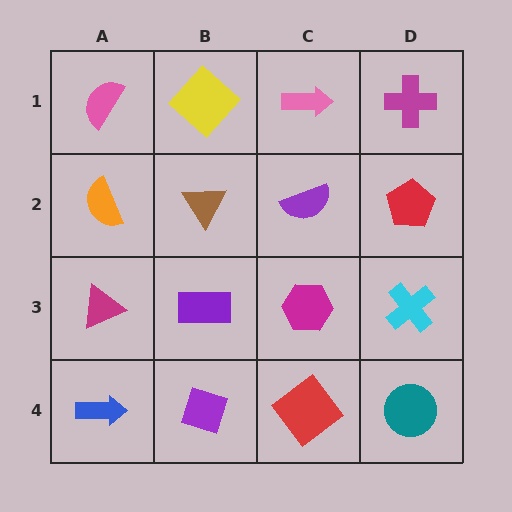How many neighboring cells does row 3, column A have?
3.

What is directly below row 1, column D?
A red pentagon.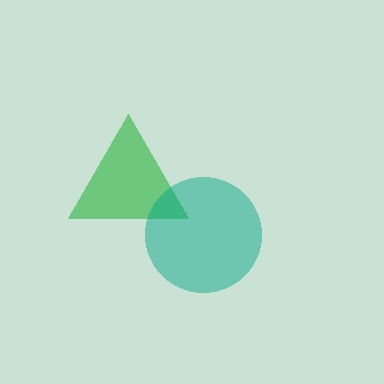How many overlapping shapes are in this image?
There are 2 overlapping shapes in the image.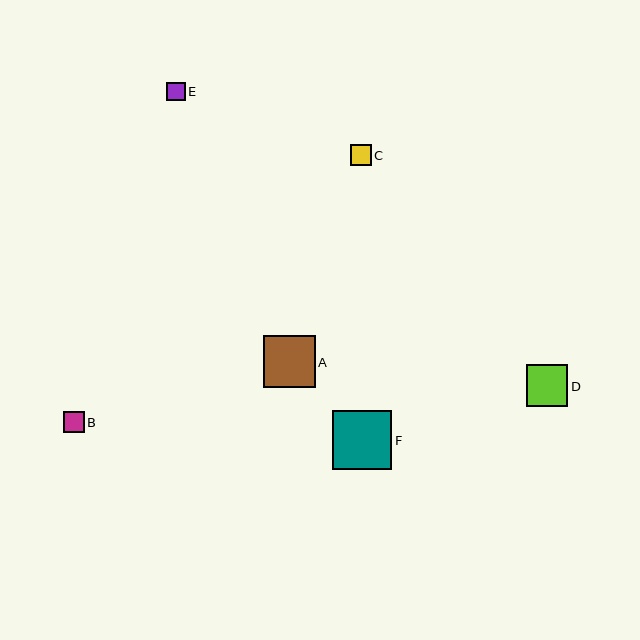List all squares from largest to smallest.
From largest to smallest: F, A, D, B, C, E.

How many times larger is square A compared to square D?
Square A is approximately 1.3 times the size of square D.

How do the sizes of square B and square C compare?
Square B and square C are approximately the same size.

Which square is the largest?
Square F is the largest with a size of approximately 59 pixels.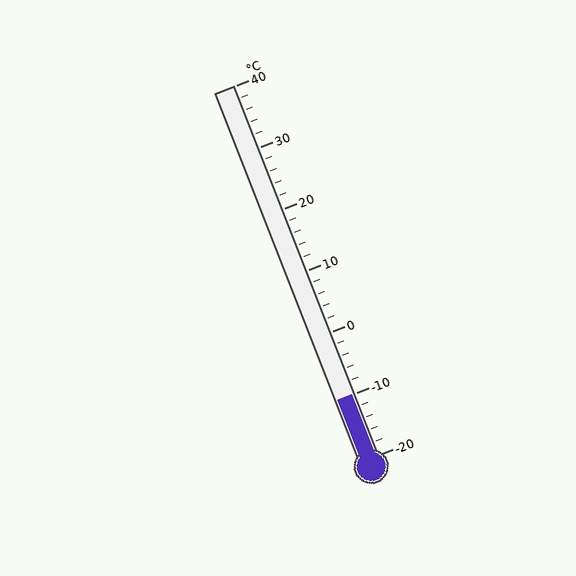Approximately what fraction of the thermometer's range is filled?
The thermometer is filled to approximately 15% of its range.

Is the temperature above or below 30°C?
The temperature is below 30°C.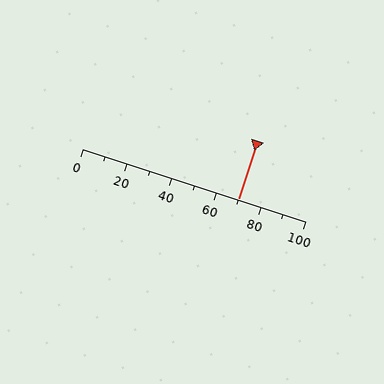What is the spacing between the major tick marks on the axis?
The major ticks are spaced 20 apart.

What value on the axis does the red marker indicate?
The marker indicates approximately 70.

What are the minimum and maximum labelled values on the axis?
The axis runs from 0 to 100.